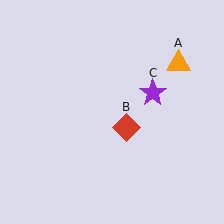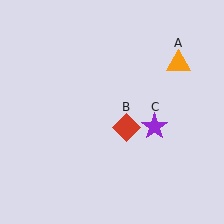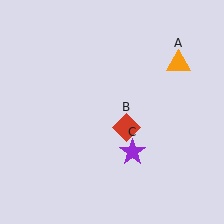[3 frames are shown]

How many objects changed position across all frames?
1 object changed position: purple star (object C).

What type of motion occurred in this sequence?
The purple star (object C) rotated clockwise around the center of the scene.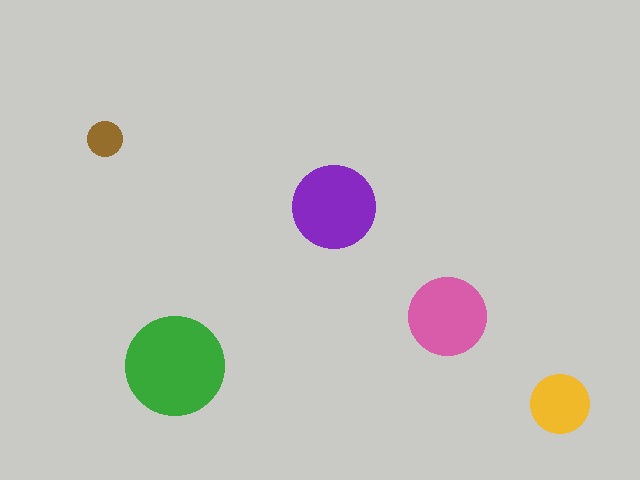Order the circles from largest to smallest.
the green one, the purple one, the pink one, the yellow one, the brown one.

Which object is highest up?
The brown circle is topmost.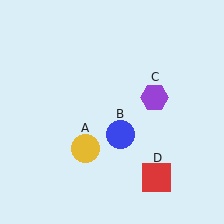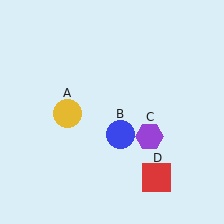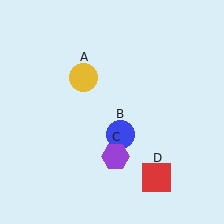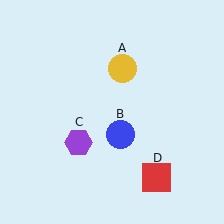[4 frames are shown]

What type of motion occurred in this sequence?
The yellow circle (object A), purple hexagon (object C) rotated clockwise around the center of the scene.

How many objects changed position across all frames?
2 objects changed position: yellow circle (object A), purple hexagon (object C).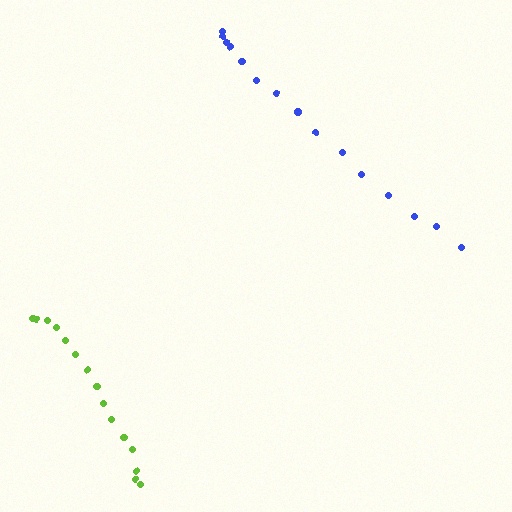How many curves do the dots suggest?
There are 2 distinct paths.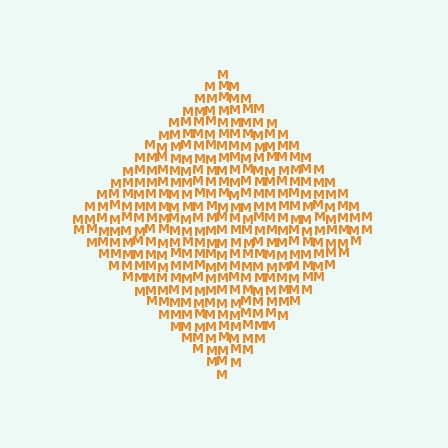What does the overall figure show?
The overall figure shows a diamond.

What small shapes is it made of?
It is made of small letter M's.